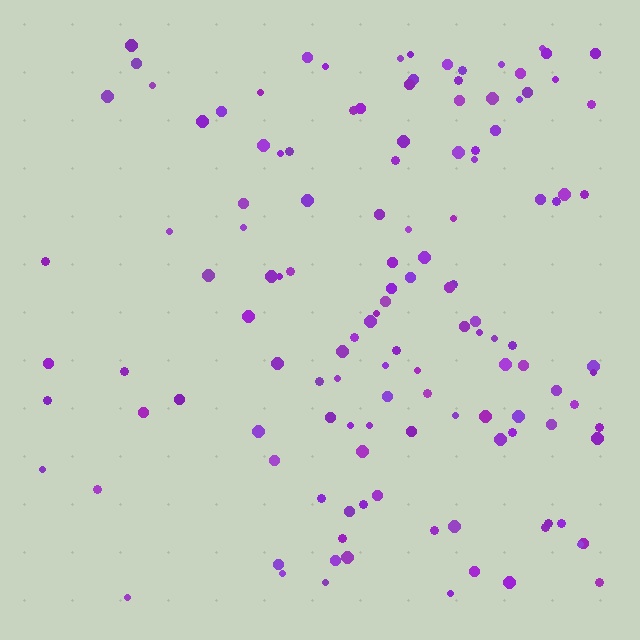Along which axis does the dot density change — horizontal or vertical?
Horizontal.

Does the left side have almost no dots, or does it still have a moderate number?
Still a moderate number, just noticeably fewer than the right.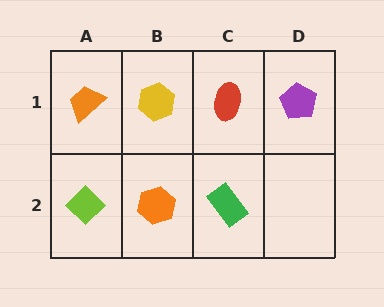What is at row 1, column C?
A red ellipse.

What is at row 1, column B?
A yellow hexagon.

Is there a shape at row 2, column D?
No, that cell is empty.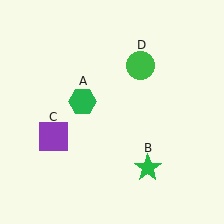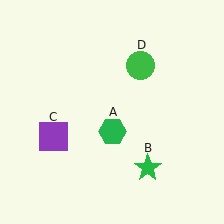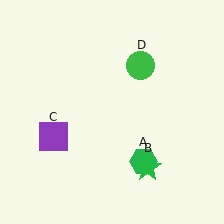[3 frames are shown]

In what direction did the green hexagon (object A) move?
The green hexagon (object A) moved down and to the right.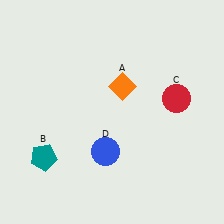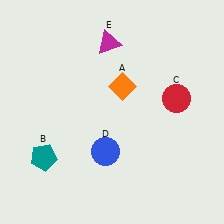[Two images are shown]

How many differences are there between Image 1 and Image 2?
There is 1 difference between the two images.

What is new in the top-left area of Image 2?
A magenta triangle (E) was added in the top-left area of Image 2.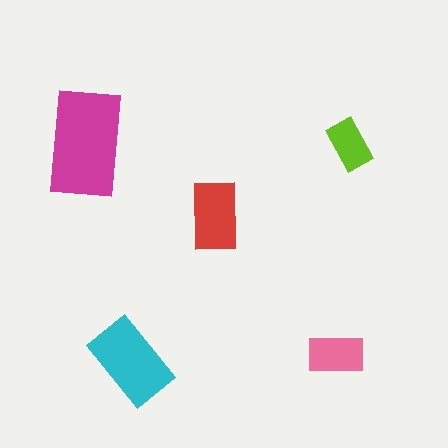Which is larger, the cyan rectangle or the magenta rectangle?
The magenta one.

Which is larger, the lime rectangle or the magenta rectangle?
The magenta one.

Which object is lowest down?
The cyan rectangle is bottommost.